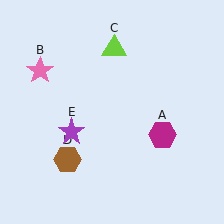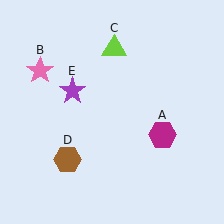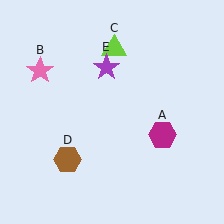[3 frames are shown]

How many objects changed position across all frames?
1 object changed position: purple star (object E).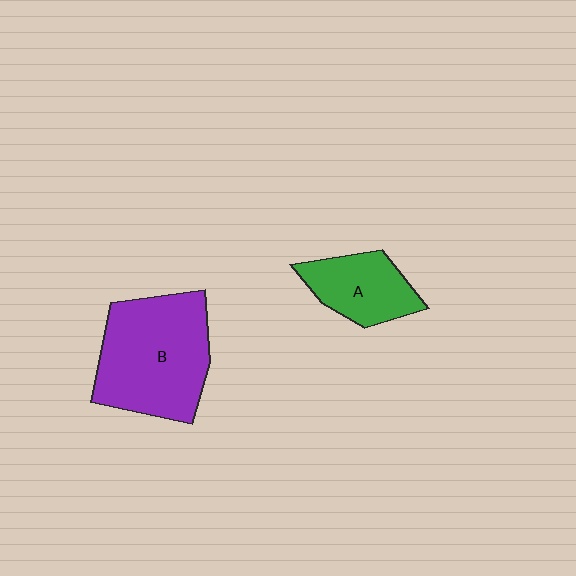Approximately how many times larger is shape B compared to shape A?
Approximately 1.9 times.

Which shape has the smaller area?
Shape A (green).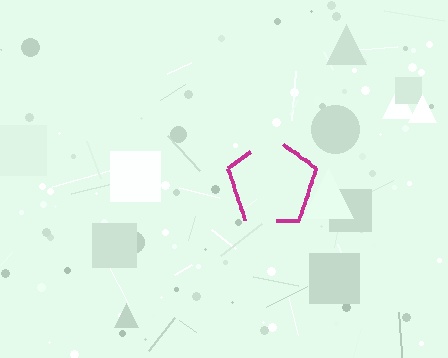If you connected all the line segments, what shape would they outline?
They would outline a pentagon.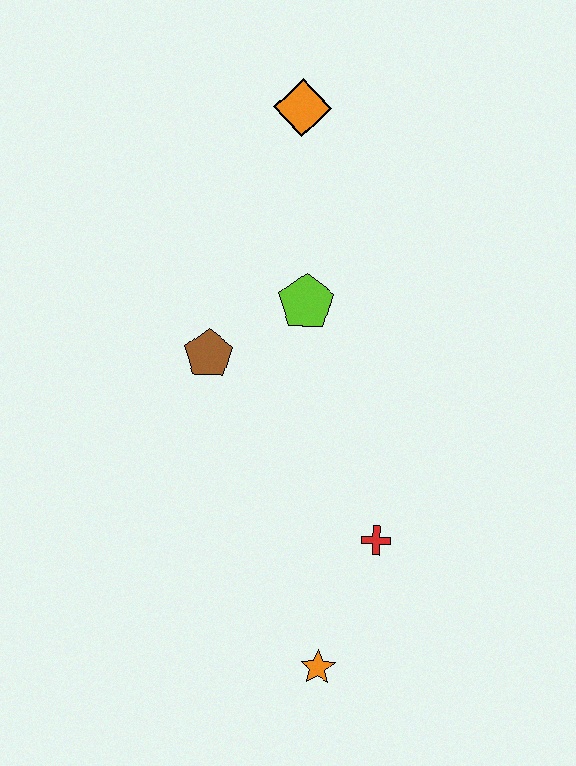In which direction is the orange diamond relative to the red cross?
The orange diamond is above the red cross.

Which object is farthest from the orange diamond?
The orange star is farthest from the orange diamond.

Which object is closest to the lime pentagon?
The brown pentagon is closest to the lime pentagon.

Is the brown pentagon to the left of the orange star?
Yes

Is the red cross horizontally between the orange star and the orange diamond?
No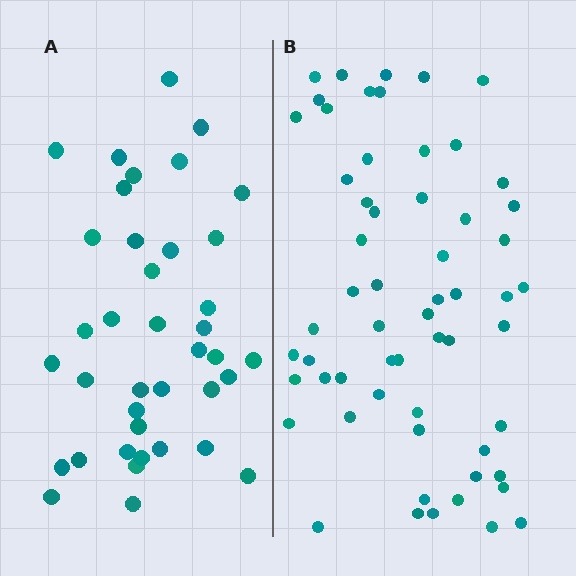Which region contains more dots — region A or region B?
Region B (the right region) has more dots.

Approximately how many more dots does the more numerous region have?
Region B has approximately 20 more dots than region A.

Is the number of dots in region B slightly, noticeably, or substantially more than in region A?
Region B has substantially more. The ratio is roughly 1.5 to 1.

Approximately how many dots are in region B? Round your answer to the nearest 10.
About 60 dots. (The exact count is 59, which rounds to 60.)